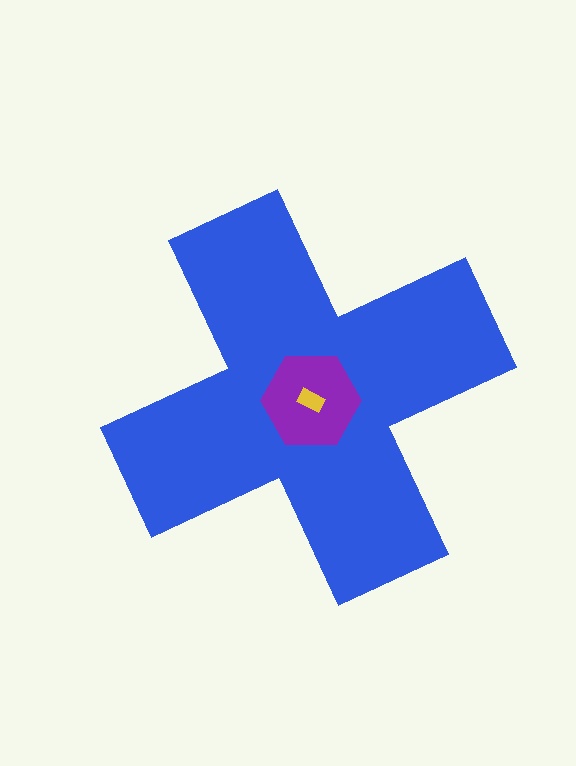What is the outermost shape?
The blue cross.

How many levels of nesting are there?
3.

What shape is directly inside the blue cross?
The purple hexagon.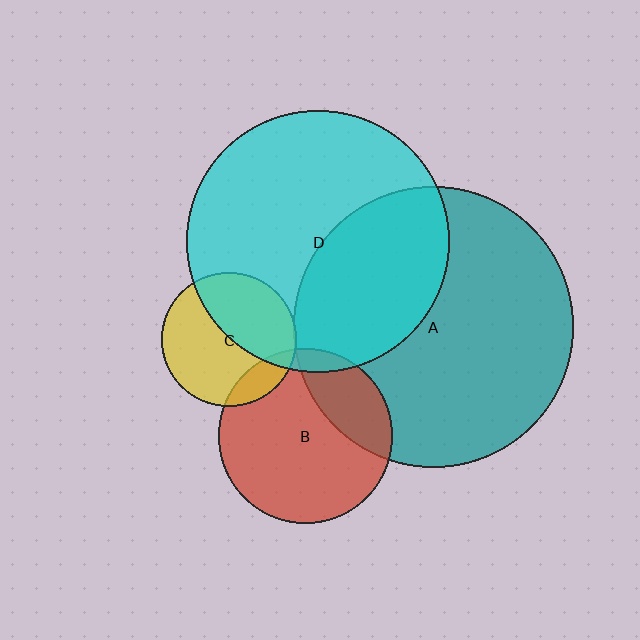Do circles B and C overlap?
Yes.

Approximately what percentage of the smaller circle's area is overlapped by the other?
Approximately 15%.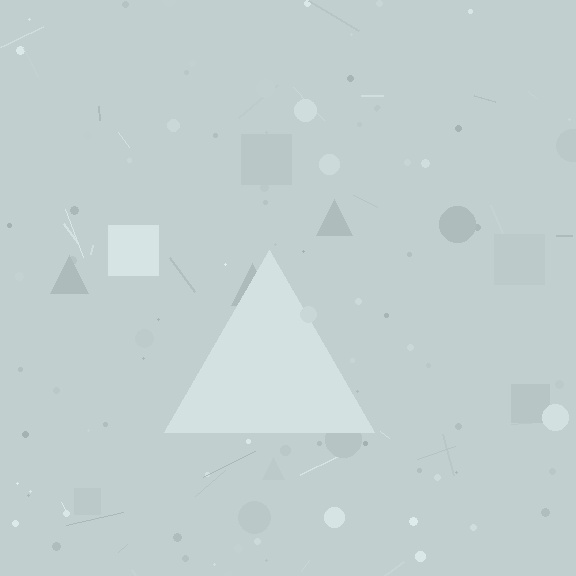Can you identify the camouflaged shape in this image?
The camouflaged shape is a triangle.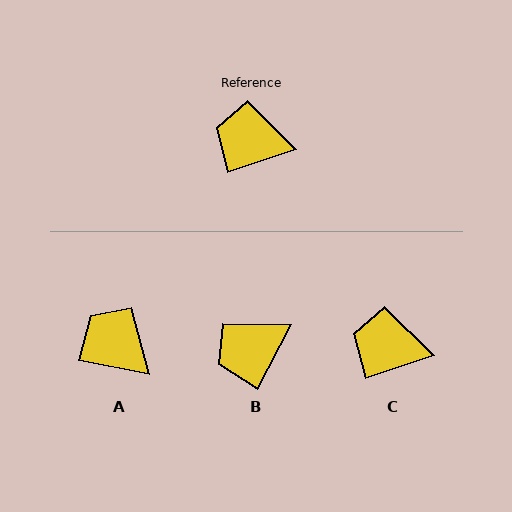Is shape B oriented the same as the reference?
No, it is off by about 43 degrees.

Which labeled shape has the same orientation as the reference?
C.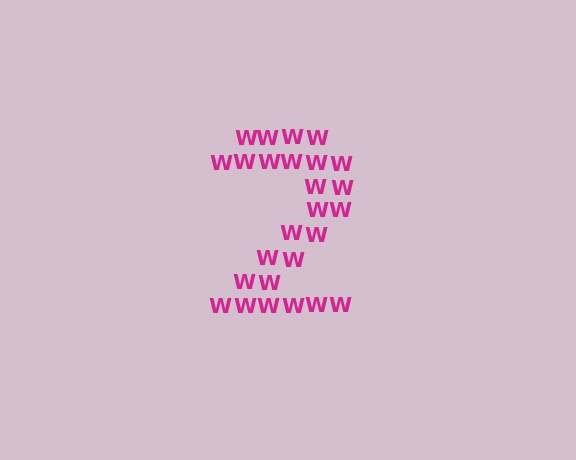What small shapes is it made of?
It is made of small letter W's.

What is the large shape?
The large shape is the digit 2.